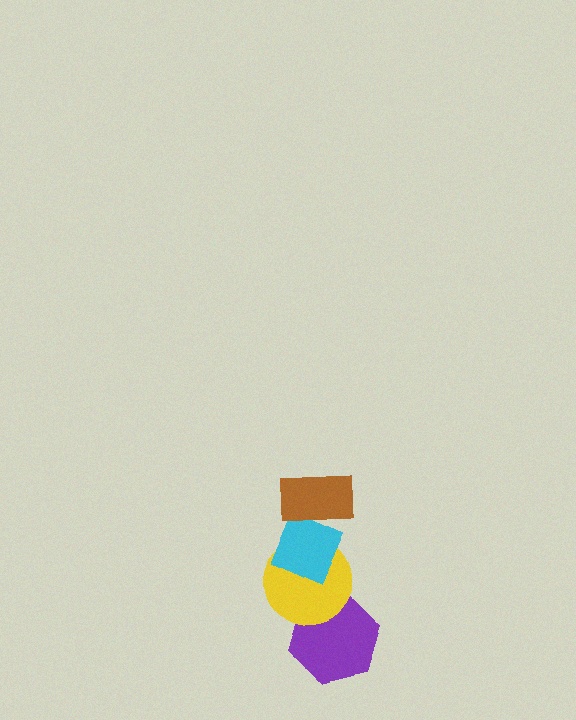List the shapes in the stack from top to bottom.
From top to bottom: the brown rectangle, the cyan diamond, the yellow circle, the purple hexagon.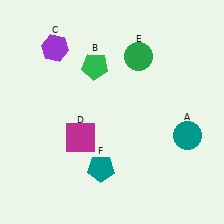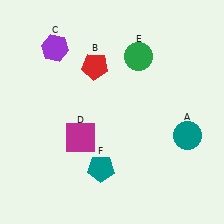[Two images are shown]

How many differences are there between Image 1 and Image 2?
There is 1 difference between the two images.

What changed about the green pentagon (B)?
In Image 1, B is green. In Image 2, it changed to red.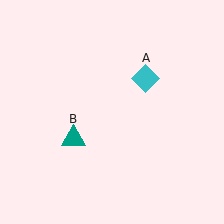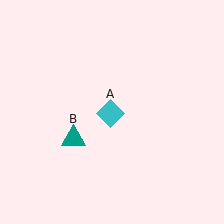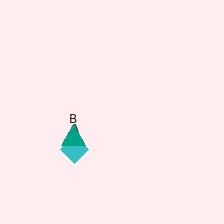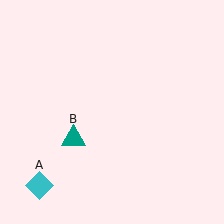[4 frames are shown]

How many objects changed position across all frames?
1 object changed position: cyan diamond (object A).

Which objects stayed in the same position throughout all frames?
Teal triangle (object B) remained stationary.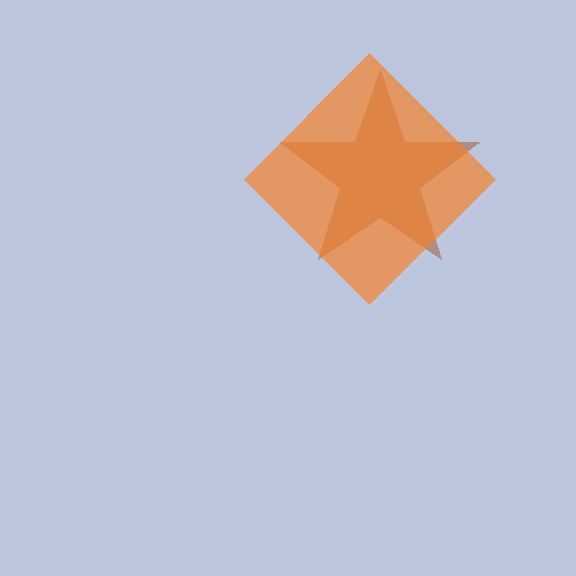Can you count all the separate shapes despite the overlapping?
Yes, there are 2 separate shapes.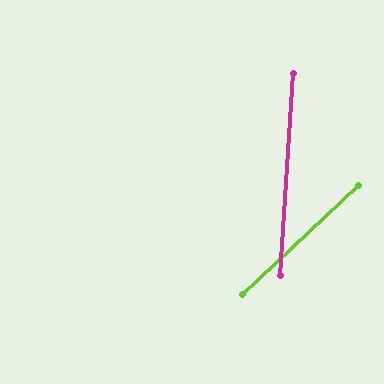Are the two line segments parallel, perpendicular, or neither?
Neither parallel nor perpendicular — they differ by about 43°.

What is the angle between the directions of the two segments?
Approximately 43 degrees.